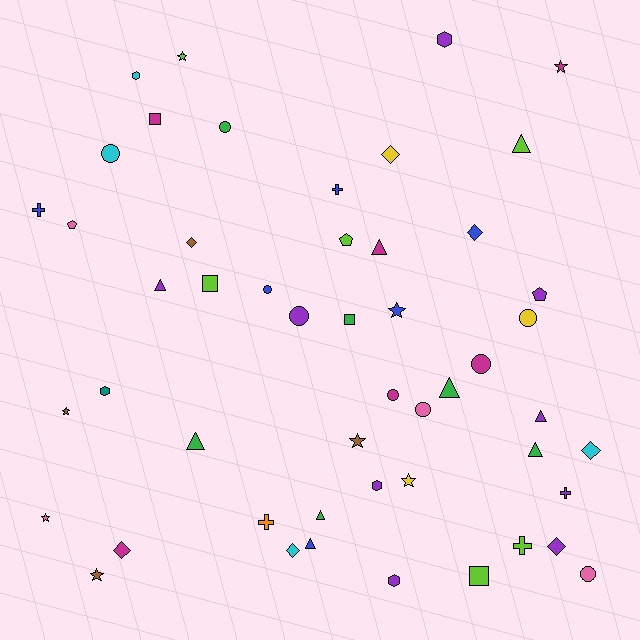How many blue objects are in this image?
There are 6 blue objects.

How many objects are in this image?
There are 50 objects.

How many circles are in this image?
There are 9 circles.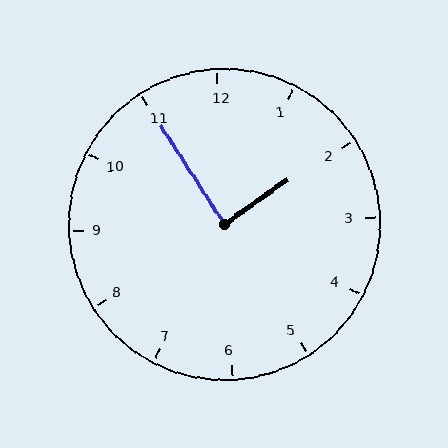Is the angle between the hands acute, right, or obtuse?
It is right.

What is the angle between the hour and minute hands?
Approximately 88 degrees.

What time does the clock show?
1:55.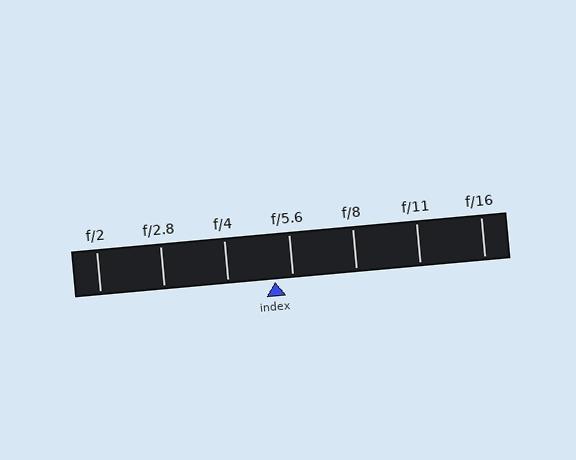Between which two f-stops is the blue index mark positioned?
The index mark is between f/4 and f/5.6.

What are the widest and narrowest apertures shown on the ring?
The widest aperture shown is f/2 and the narrowest is f/16.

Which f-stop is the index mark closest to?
The index mark is closest to f/5.6.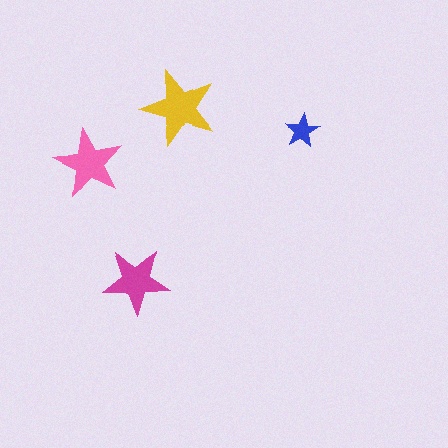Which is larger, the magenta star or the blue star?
The magenta one.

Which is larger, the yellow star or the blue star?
The yellow one.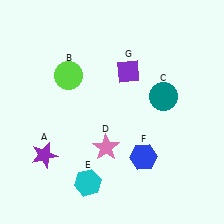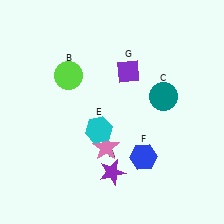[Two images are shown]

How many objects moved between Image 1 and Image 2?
2 objects moved between the two images.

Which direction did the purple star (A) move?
The purple star (A) moved right.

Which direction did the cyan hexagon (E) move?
The cyan hexagon (E) moved up.